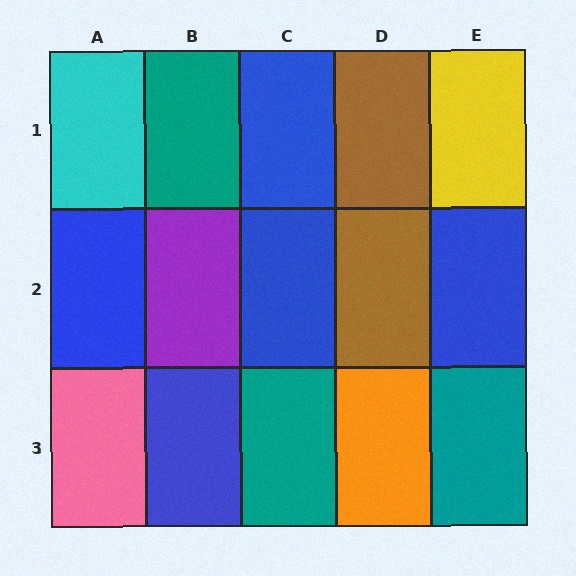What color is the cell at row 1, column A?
Cyan.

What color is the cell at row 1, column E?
Yellow.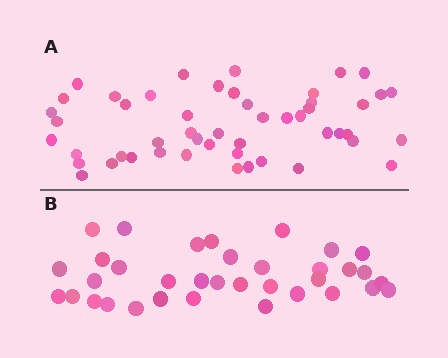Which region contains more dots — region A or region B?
Region A (the top region) has more dots.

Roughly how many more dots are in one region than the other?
Region A has approximately 15 more dots than region B.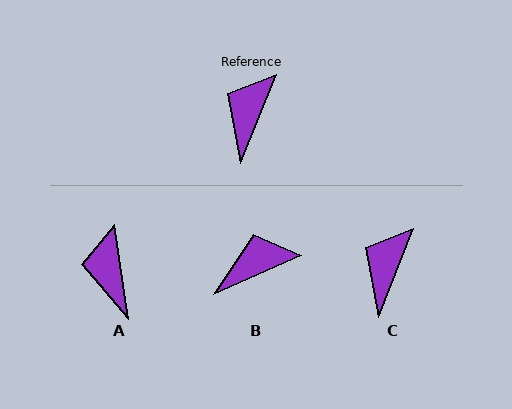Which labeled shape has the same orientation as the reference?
C.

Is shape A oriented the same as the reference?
No, it is off by about 30 degrees.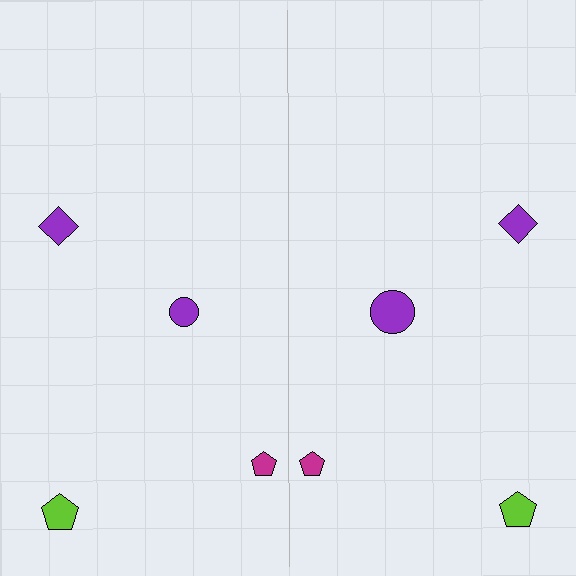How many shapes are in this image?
There are 8 shapes in this image.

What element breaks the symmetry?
The purple circle on the right side has a different size than its mirror counterpart.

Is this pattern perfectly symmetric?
No, the pattern is not perfectly symmetric. The purple circle on the right side has a different size than its mirror counterpart.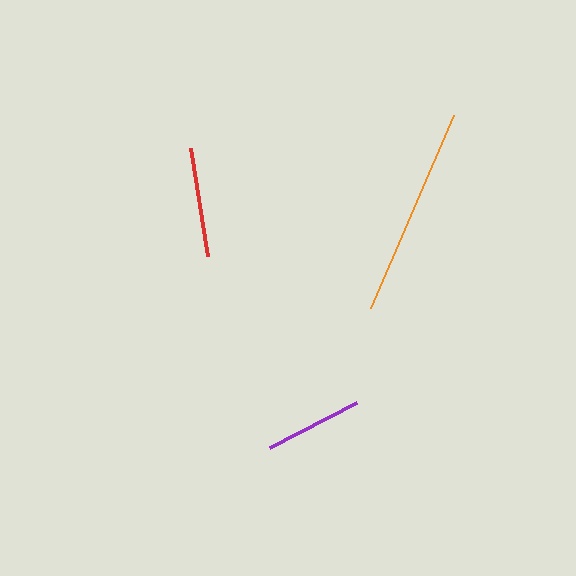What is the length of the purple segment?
The purple segment is approximately 99 pixels long.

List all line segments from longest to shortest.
From longest to shortest: orange, red, purple.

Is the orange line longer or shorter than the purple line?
The orange line is longer than the purple line.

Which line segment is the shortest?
The purple line is the shortest at approximately 99 pixels.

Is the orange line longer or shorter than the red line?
The orange line is longer than the red line.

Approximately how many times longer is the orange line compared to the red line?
The orange line is approximately 1.9 times the length of the red line.